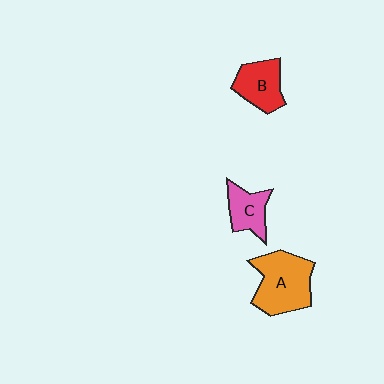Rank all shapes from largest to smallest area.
From largest to smallest: A (orange), B (red), C (pink).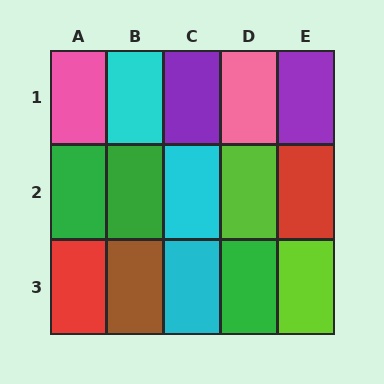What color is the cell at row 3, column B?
Brown.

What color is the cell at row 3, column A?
Red.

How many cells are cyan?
3 cells are cyan.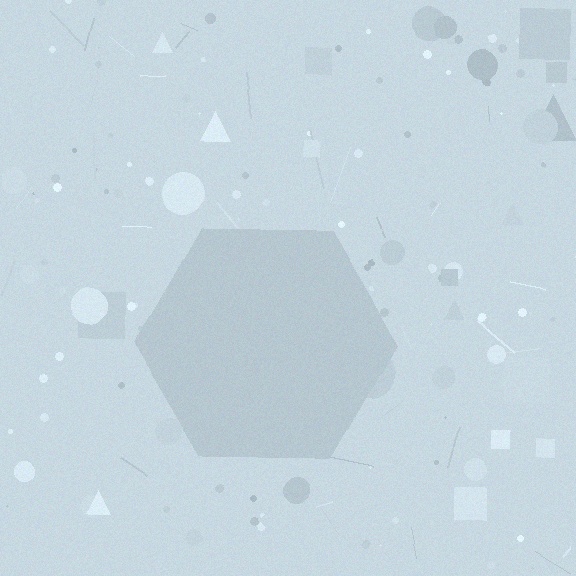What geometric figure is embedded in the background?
A hexagon is embedded in the background.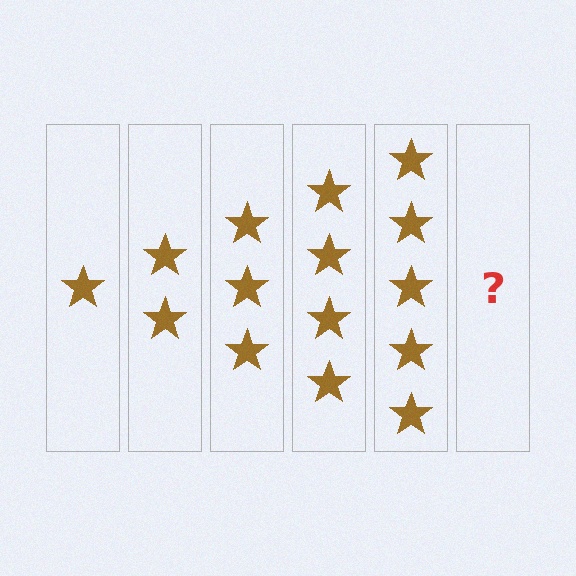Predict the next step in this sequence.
The next step is 6 stars.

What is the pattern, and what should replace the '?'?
The pattern is that each step adds one more star. The '?' should be 6 stars.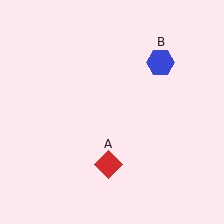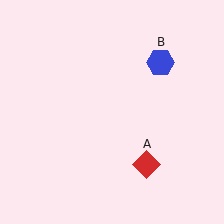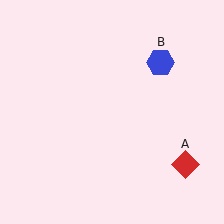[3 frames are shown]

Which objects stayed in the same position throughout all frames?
Blue hexagon (object B) remained stationary.